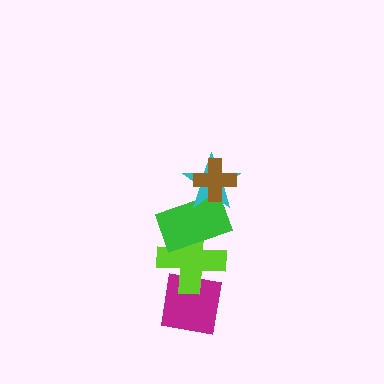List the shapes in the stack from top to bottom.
From top to bottom: the brown cross, the cyan star, the green rectangle, the lime cross, the magenta square.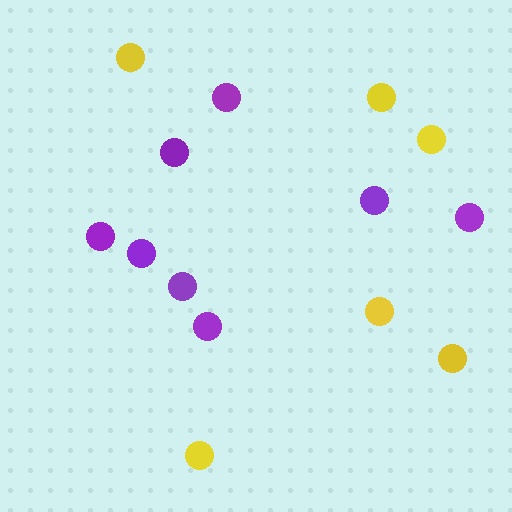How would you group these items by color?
There are 2 groups: one group of purple circles (8) and one group of yellow circles (6).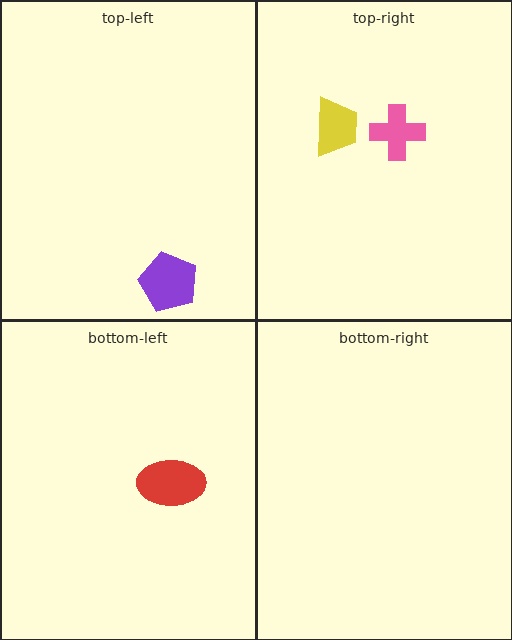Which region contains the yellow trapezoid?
The top-right region.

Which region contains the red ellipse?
The bottom-left region.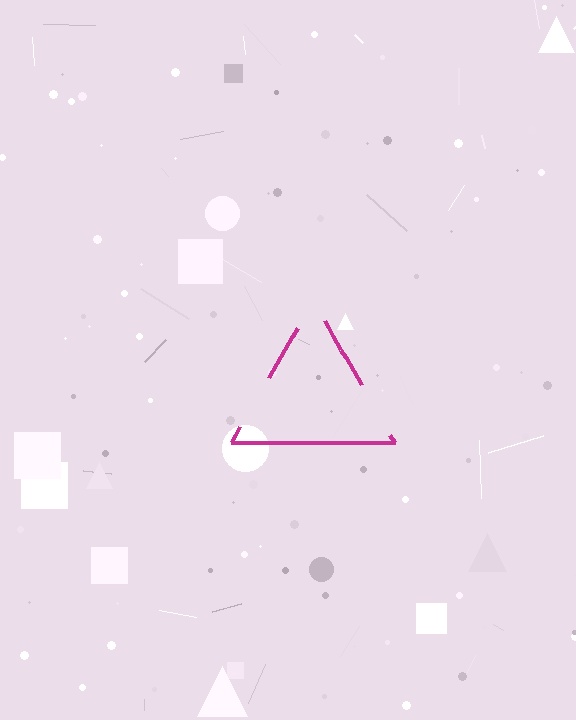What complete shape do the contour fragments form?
The contour fragments form a triangle.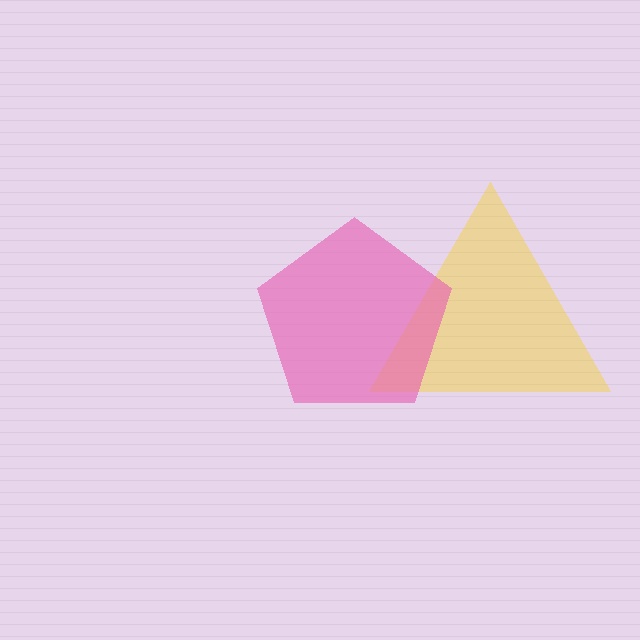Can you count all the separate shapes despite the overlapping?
Yes, there are 2 separate shapes.